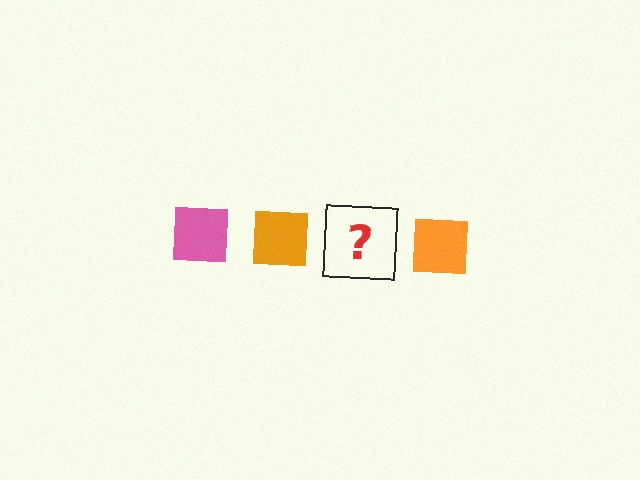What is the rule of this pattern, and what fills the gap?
The rule is that the pattern cycles through pink, orange squares. The gap should be filled with a pink square.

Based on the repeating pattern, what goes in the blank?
The blank should be a pink square.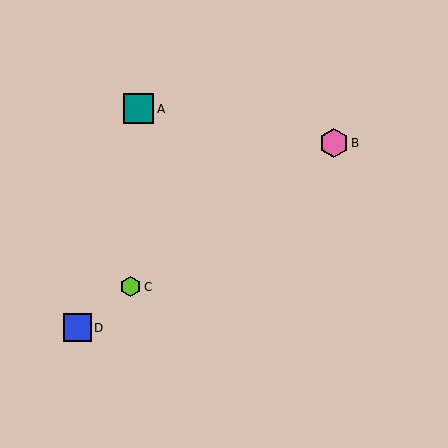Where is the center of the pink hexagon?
The center of the pink hexagon is at (334, 143).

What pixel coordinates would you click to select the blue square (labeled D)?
Click at (77, 328) to select the blue square D.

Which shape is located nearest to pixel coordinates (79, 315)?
The blue square (labeled D) at (77, 328) is nearest to that location.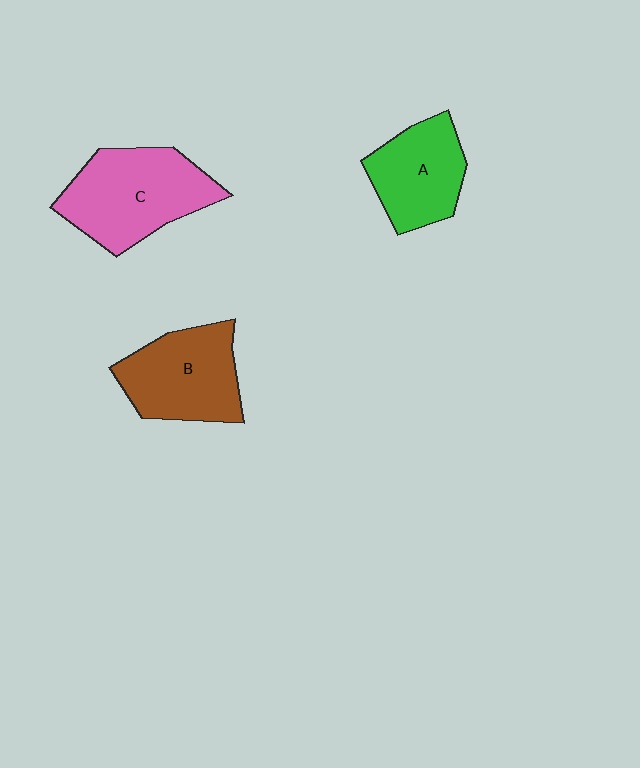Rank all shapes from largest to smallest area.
From largest to smallest: C (pink), B (brown), A (green).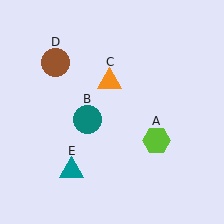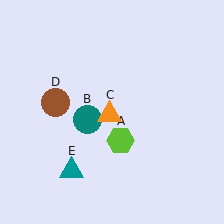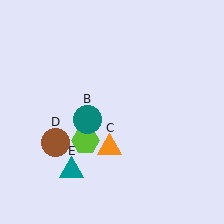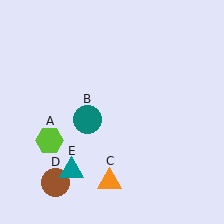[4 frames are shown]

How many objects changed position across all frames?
3 objects changed position: lime hexagon (object A), orange triangle (object C), brown circle (object D).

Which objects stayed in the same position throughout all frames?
Teal circle (object B) and teal triangle (object E) remained stationary.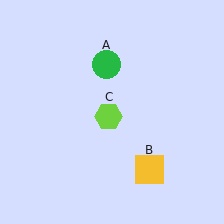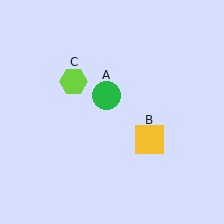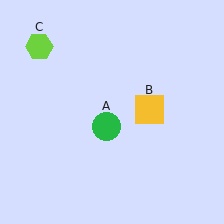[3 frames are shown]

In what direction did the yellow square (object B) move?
The yellow square (object B) moved up.